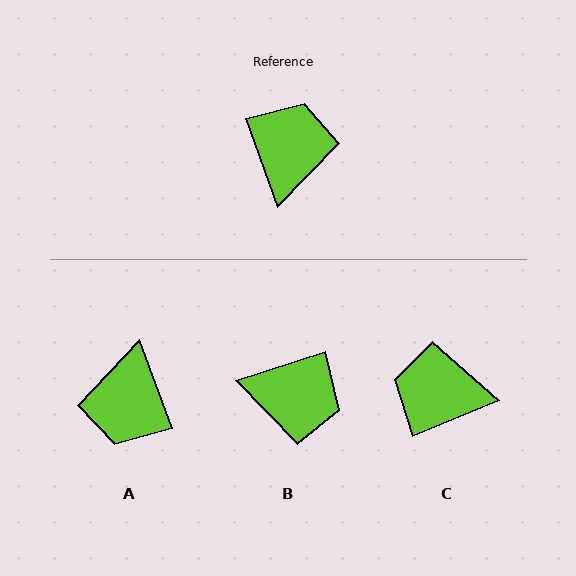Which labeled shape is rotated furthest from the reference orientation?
A, about 179 degrees away.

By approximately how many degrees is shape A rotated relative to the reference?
Approximately 179 degrees clockwise.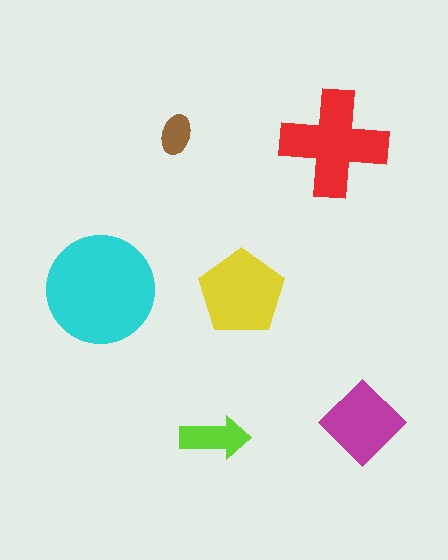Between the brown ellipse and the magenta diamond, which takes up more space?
The magenta diamond.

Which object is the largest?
The cyan circle.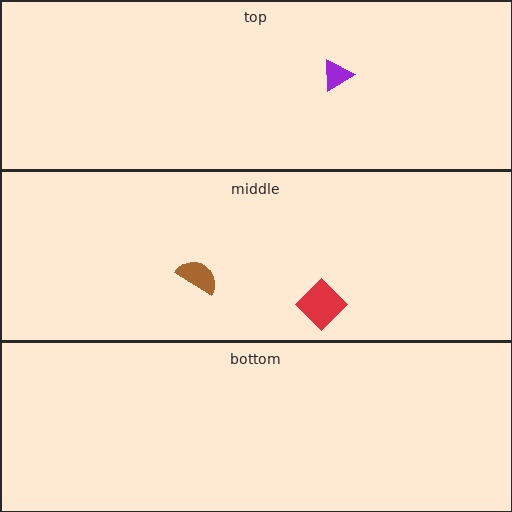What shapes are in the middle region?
The brown semicircle, the red diamond.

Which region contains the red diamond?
The middle region.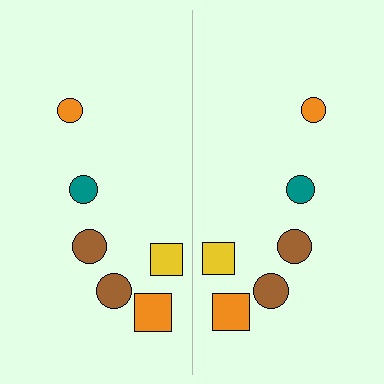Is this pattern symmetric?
Yes, this pattern has bilateral (reflection) symmetry.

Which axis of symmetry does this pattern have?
The pattern has a vertical axis of symmetry running through the center of the image.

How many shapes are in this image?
There are 12 shapes in this image.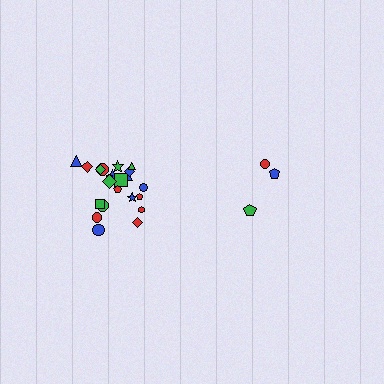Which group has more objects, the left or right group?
The left group.